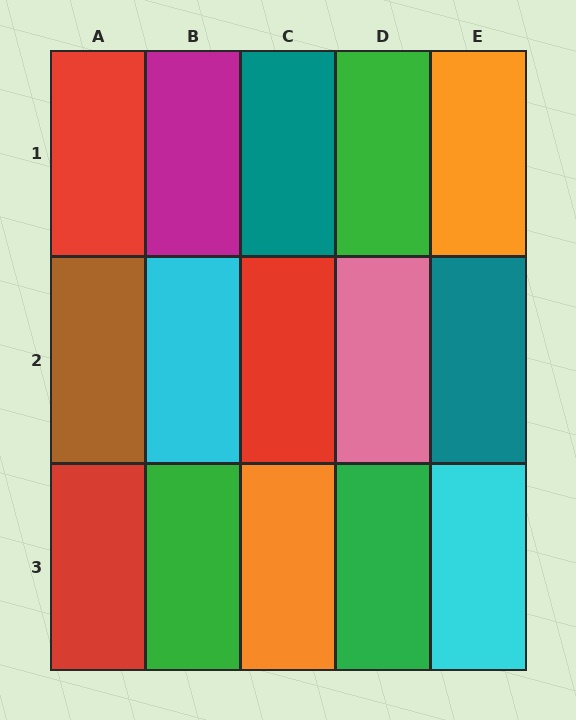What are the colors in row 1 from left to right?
Red, magenta, teal, green, orange.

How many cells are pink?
1 cell is pink.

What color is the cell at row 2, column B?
Cyan.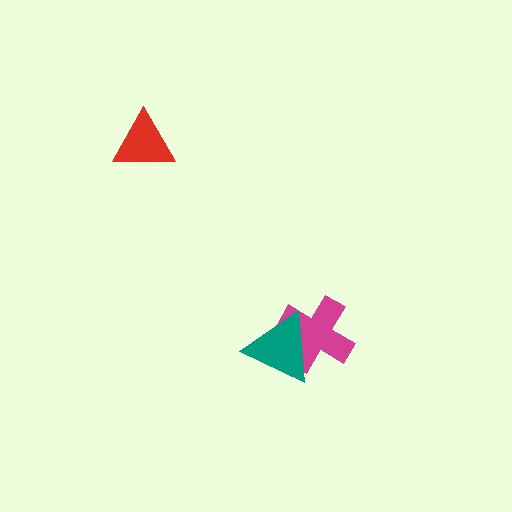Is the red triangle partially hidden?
No, no other shape covers it.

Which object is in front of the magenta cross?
The teal triangle is in front of the magenta cross.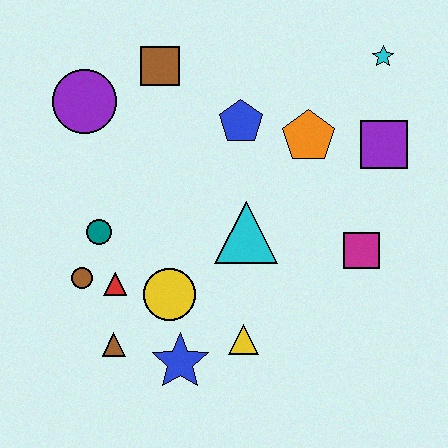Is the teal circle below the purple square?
Yes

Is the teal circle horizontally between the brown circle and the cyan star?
Yes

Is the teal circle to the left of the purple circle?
No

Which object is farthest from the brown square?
The blue star is farthest from the brown square.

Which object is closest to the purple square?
The orange pentagon is closest to the purple square.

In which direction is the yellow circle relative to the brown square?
The yellow circle is below the brown square.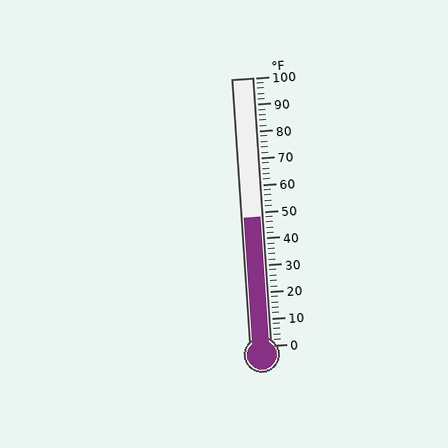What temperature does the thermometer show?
The thermometer shows approximately 48°F.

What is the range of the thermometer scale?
The thermometer scale ranges from 0°F to 100°F.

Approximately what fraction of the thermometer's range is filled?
The thermometer is filled to approximately 50% of its range.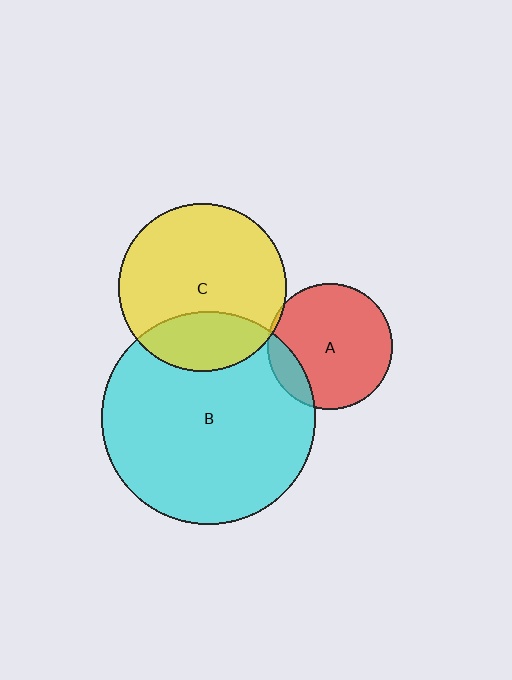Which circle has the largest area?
Circle B (cyan).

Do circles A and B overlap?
Yes.